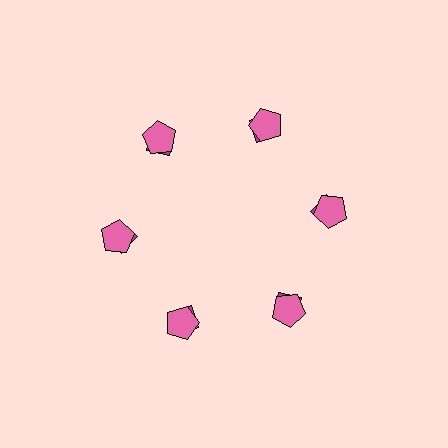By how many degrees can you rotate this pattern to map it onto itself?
The pattern maps onto itself every 60 degrees of rotation.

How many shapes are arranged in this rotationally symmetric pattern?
There are 12 shapes, arranged in 6 groups of 2.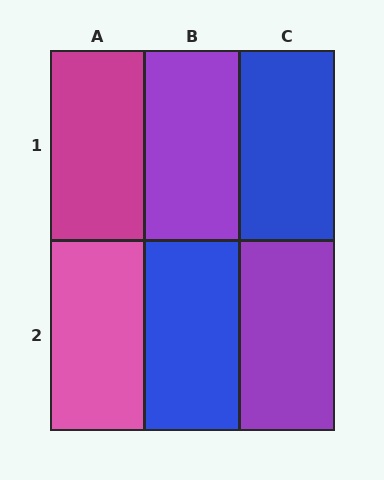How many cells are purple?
2 cells are purple.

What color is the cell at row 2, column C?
Purple.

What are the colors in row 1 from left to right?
Magenta, purple, blue.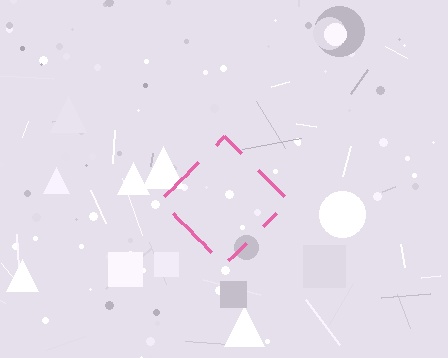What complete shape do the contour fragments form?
The contour fragments form a diamond.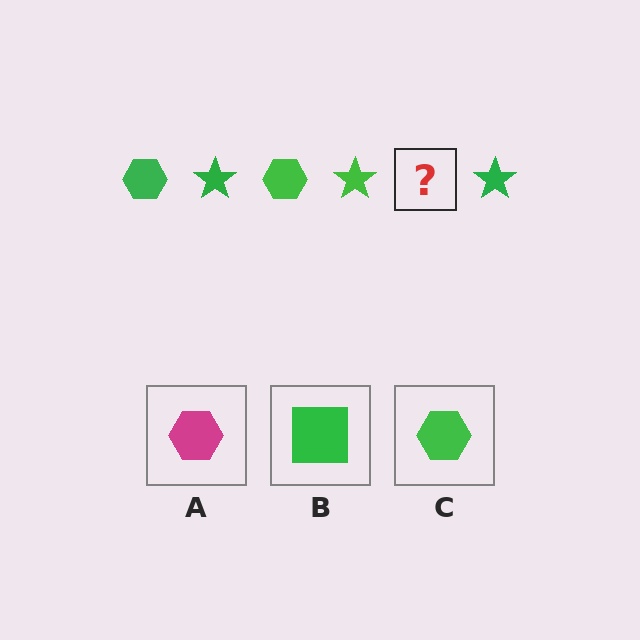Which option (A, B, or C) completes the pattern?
C.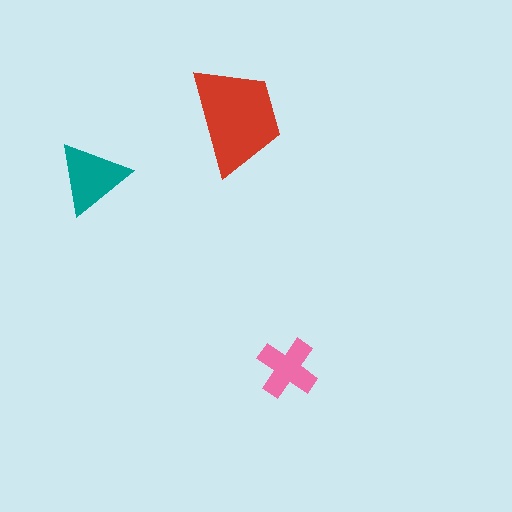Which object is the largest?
The red trapezoid.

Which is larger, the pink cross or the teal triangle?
The teal triangle.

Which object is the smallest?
The pink cross.